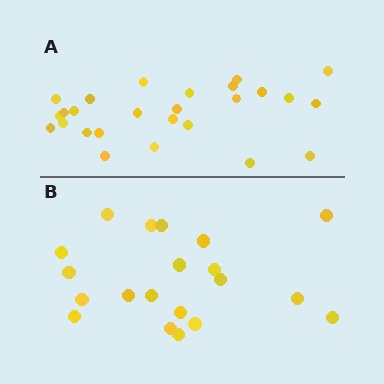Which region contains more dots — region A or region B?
Region A (the top region) has more dots.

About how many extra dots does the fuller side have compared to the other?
Region A has about 6 more dots than region B.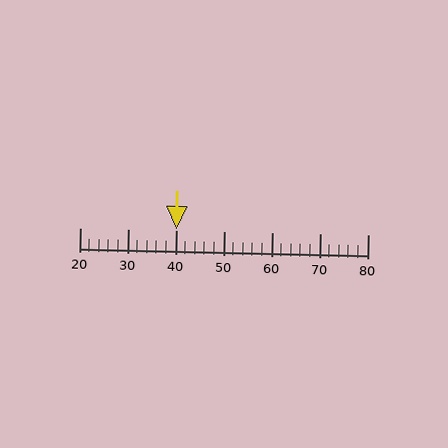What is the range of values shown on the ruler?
The ruler shows values from 20 to 80.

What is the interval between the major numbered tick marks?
The major tick marks are spaced 10 units apart.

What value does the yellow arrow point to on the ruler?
The yellow arrow points to approximately 40.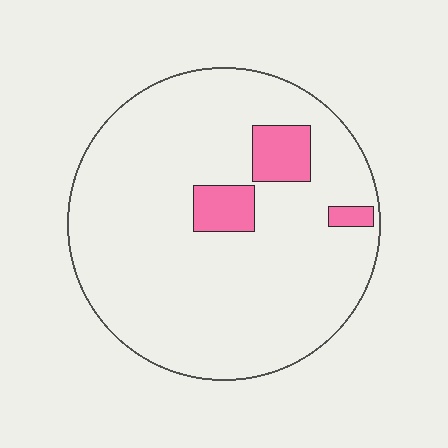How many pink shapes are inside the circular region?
3.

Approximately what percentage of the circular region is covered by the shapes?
Approximately 10%.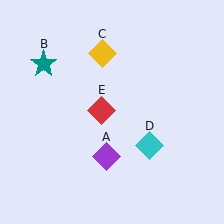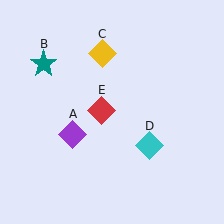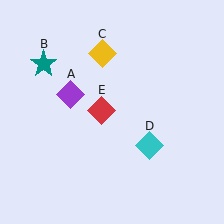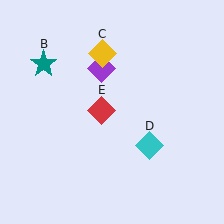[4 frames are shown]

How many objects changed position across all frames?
1 object changed position: purple diamond (object A).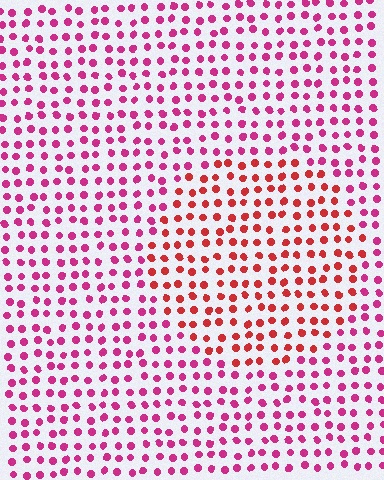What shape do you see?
I see a circle.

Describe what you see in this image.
The image is filled with small magenta elements in a uniform arrangement. A circle-shaped region is visible where the elements are tinted to a slightly different hue, forming a subtle color boundary.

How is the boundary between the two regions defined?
The boundary is defined purely by a slight shift in hue (about 33 degrees). Spacing, size, and orientation are identical on both sides.